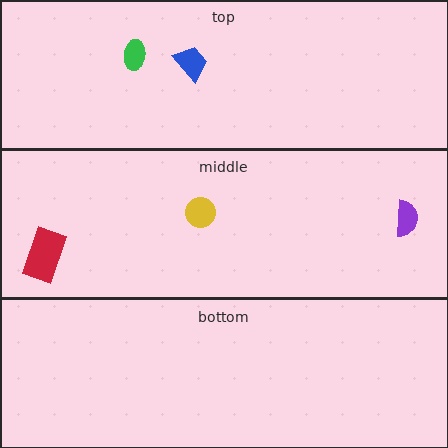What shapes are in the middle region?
The purple semicircle, the yellow circle, the red rectangle.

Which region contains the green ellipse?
The top region.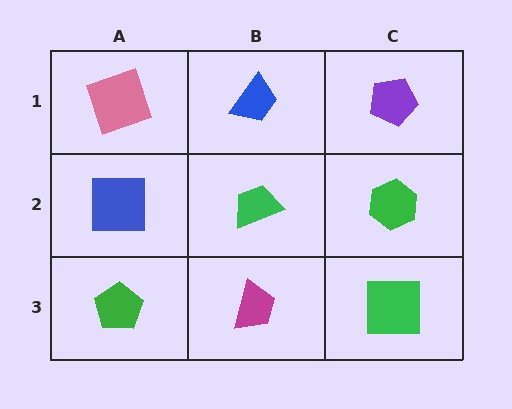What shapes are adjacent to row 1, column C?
A green hexagon (row 2, column C), a blue trapezoid (row 1, column B).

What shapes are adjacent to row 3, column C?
A green hexagon (row 2, column C), a magenta trapezoid (row 3, column B).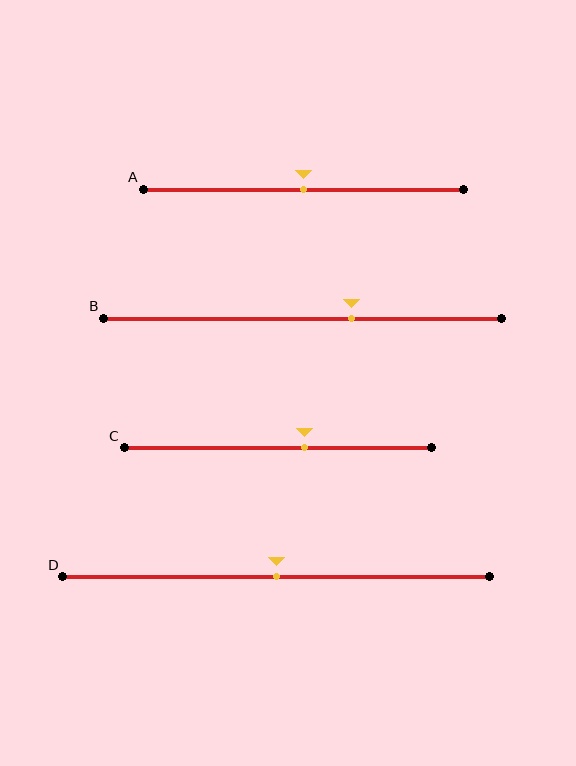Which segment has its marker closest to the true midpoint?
Segment A has its marker closest to the true midpoint.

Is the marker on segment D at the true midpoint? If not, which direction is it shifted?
Yes, the marker on segment D is at the true midpoint.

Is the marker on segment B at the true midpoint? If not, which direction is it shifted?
No, the marker on segment B is shifted to the right by about 12% of the segment length.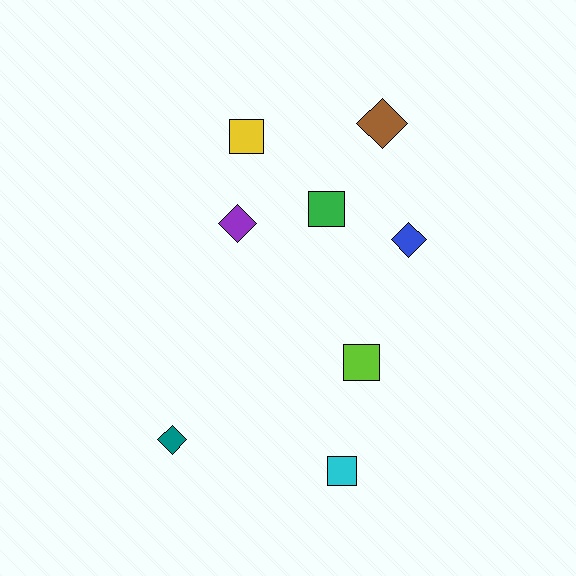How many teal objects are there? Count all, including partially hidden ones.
There is 1 teal object.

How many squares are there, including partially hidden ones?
There are 4 squares.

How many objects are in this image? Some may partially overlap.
There are 8 objects.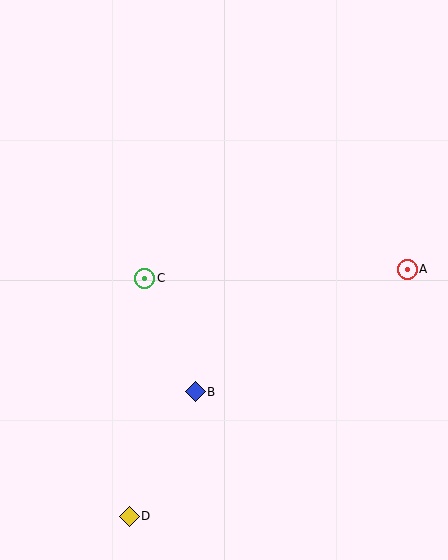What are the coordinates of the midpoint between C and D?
The midpoint between C and D is at (137, 397).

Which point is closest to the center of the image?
Point C at (145, 278) is closest to the center.